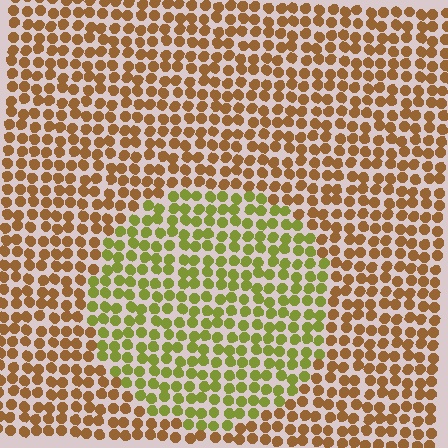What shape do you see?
I see a circle.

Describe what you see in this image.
The image is filled with small brown elements in a uniform arrangement. A circle-shaped region is visible where the elements are tinted to a slightly different hue, forming a subtle color boundary.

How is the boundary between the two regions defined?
The boundary is defined purely by a slight shift in hue (about 47 degrees). Spacing, size, and orientation are identical on both sides.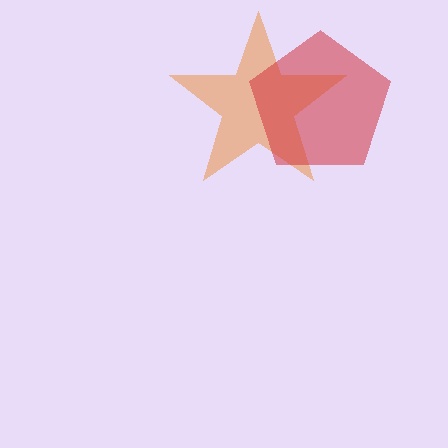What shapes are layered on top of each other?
The layered shapes are: an orange star, a red pentagon.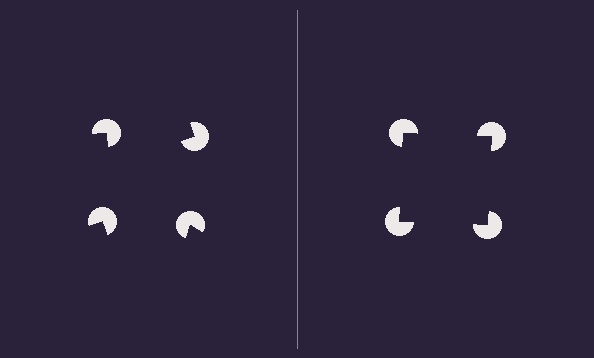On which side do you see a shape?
An illusory square appears on the right side. On the left side the wedge cuts are rotated, so no coherent shape forms.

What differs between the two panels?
The pac-man discs are positioned identically on both sides; only the wedge orientations differ. On the right they align to a square; on the left they are misaligned.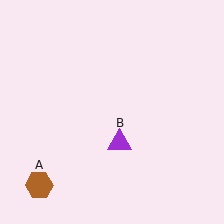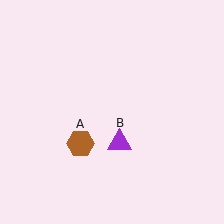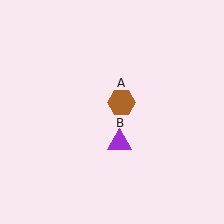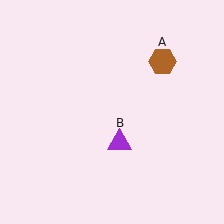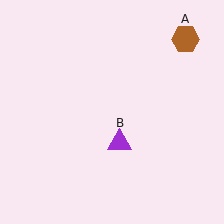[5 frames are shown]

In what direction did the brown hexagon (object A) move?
The brown hexagon (object A) moved up and to the right.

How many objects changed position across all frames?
1 object changed position: brown hexagon (object A).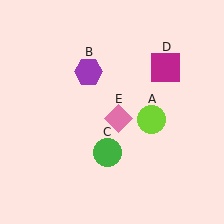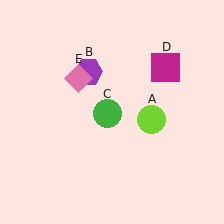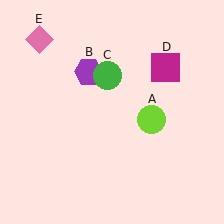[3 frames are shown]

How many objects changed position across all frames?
2 objects changed position: green circle (object C), pink diamond (object E).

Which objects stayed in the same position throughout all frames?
Lime circle (object A) and purple hexagon (object B) and magenta square (object D) remained stationary.